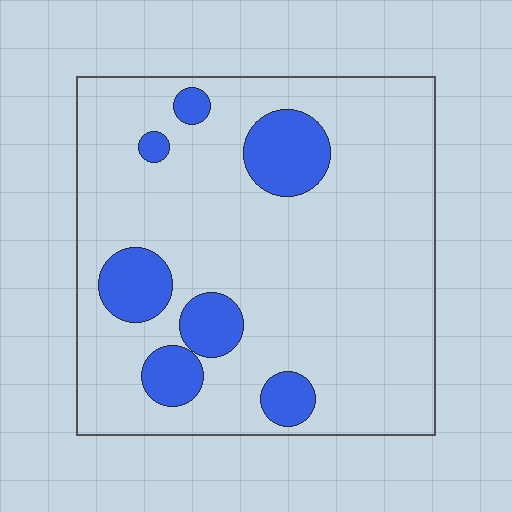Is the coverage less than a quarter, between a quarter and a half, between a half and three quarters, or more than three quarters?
Less than a quarter.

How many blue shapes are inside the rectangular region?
7.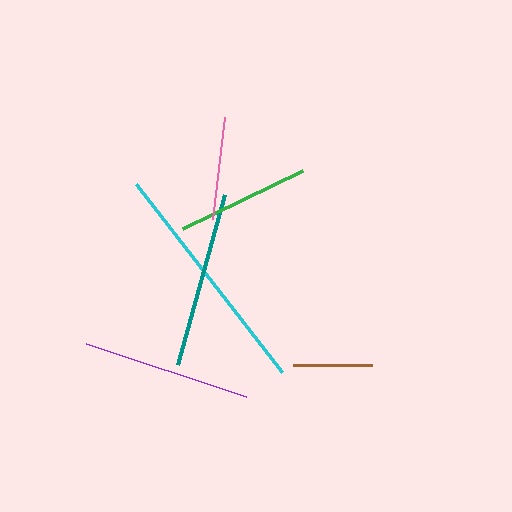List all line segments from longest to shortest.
From longest to shortest: cyan, teal, purple, green, pink, brown.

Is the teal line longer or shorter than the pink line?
The teal line is longer than the pink line.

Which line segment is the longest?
The cyan line is the longest at approximately 238 pixels.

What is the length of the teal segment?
The teal segment is approximately 176 pixels long.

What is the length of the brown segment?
The brown segment is approximately 79 pixels long.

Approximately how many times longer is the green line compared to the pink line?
The green line is approximately 1.3 times the length of the pink line.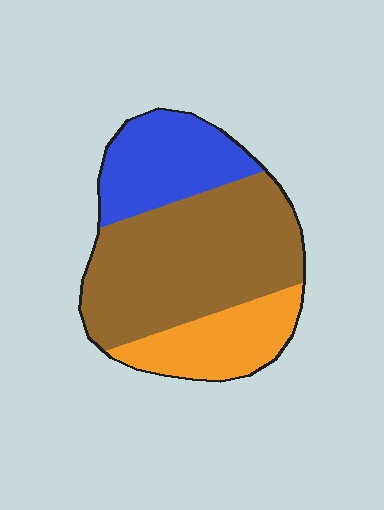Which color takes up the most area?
Brown, at roughly 55%.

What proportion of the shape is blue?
Blue covers roughly 25% of the shape.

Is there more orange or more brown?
Brown.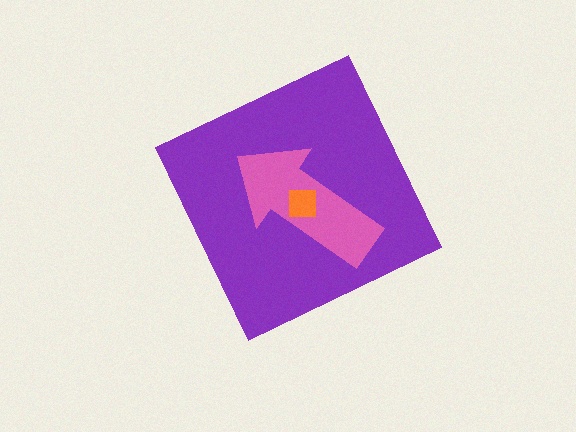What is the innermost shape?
The orange square.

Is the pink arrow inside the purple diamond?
Yes.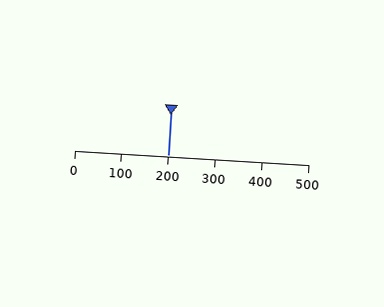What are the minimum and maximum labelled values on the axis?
The axis runs from 0 to 500.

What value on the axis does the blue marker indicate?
The marker indicates approximately 200.